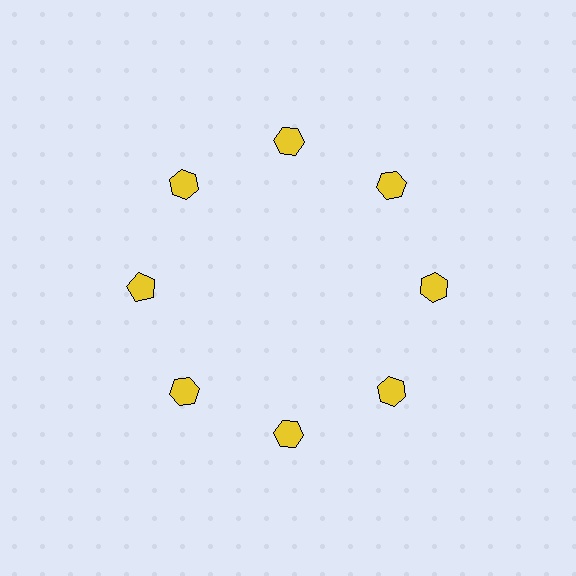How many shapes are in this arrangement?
There are 8 shapes arranged in a ring pattern.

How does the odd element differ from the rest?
It has a different shape: pentagon instead of hexagon.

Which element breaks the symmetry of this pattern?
The yellow pentagon at roughly the 9 o'clock position breaks the symmetry. All other shapes are yellow hexagons.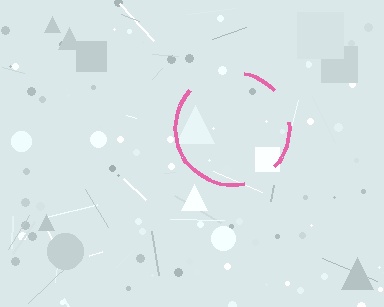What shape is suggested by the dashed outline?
The dashed outline suggests a circle.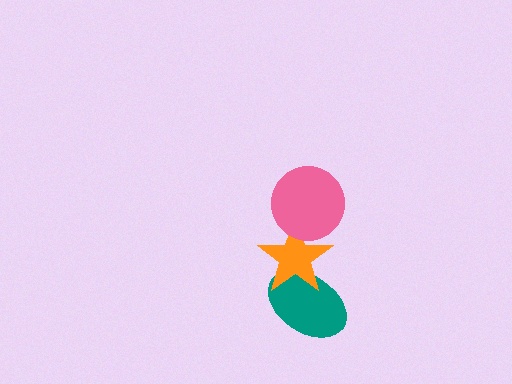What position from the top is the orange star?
The orange star is 2nd from the top.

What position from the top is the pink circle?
The pink circle is 1st from the top.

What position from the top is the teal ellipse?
The teal ellipse is 3rd from the top.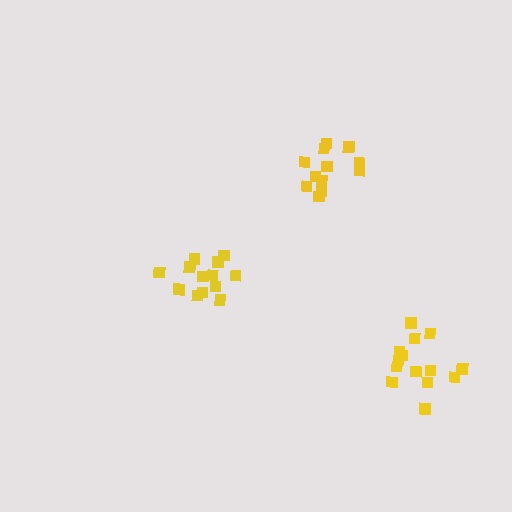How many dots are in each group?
Group 1: 12 dots, Group 2: 13 dots, Group 3: 14 dots (39 total).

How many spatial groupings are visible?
There are 3 spatial groupings.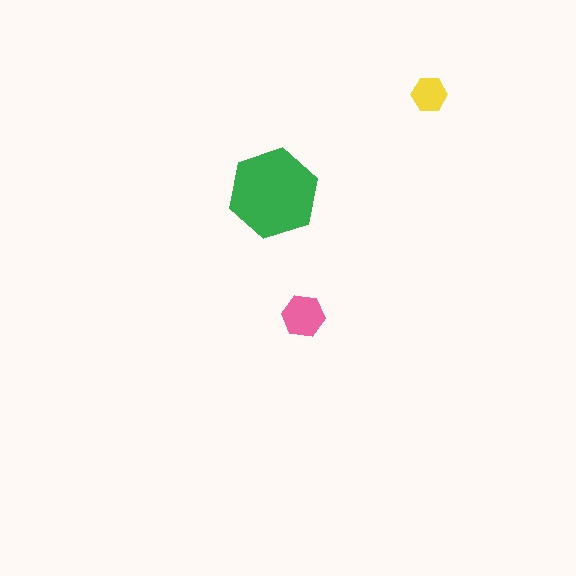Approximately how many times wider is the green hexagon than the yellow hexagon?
About 2.5 times wider.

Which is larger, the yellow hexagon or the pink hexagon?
The pink one.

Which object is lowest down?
The pink hexagon is bottommost.